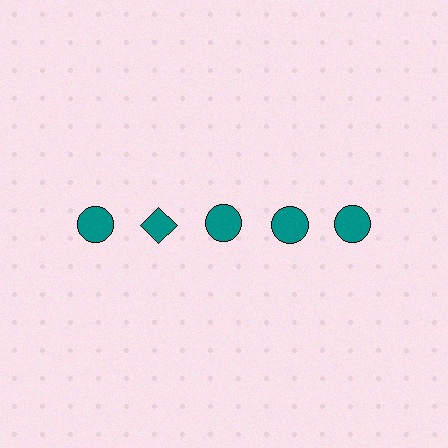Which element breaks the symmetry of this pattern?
The teal diamond in the top row, second from left column breaks the symmetry. All other shapes are teal circles.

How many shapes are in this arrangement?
There are 5 shapes arranged in a grid pattern.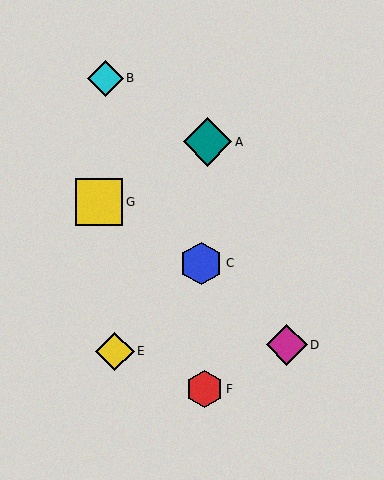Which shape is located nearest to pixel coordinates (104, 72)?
The cyan diamond (labeled B) at (105, 78) is nearest to that location.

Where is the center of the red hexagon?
The center of the red hexagon is at (205, 389).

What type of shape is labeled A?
Shape A is a teal diamond.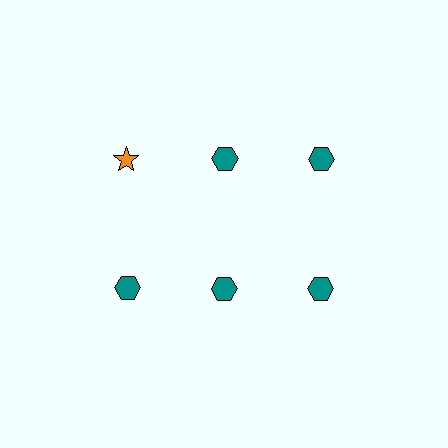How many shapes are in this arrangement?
There are 6 shapes arranged in a grid pattern.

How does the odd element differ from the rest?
It differs in both color (orange instead of teal) and shape (star instead of hexagon).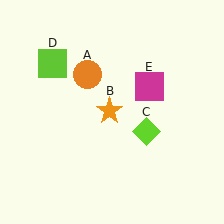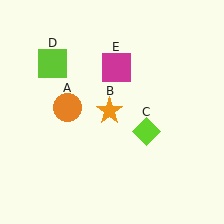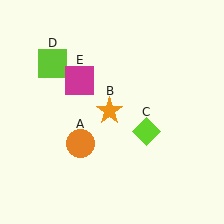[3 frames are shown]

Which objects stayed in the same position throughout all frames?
Orange star (object B) and lime diamond (object C) and lime square (object D) remained stationary.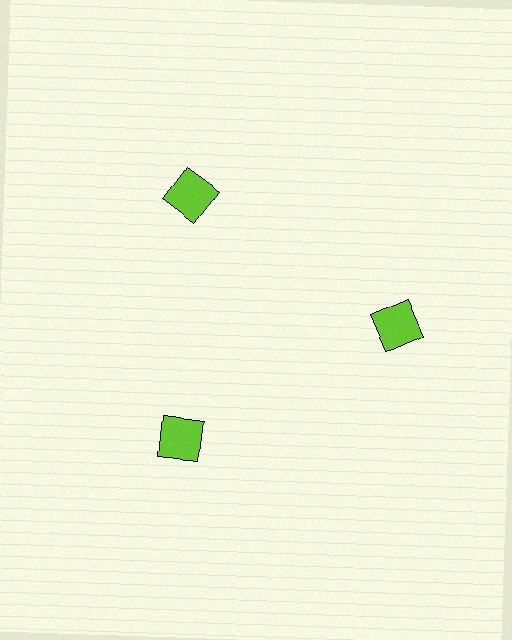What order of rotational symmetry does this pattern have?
This pattern has 3-fold rotational symmetry.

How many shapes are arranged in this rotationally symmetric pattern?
There are 3 shapes, arranged in 3 groups of 1.